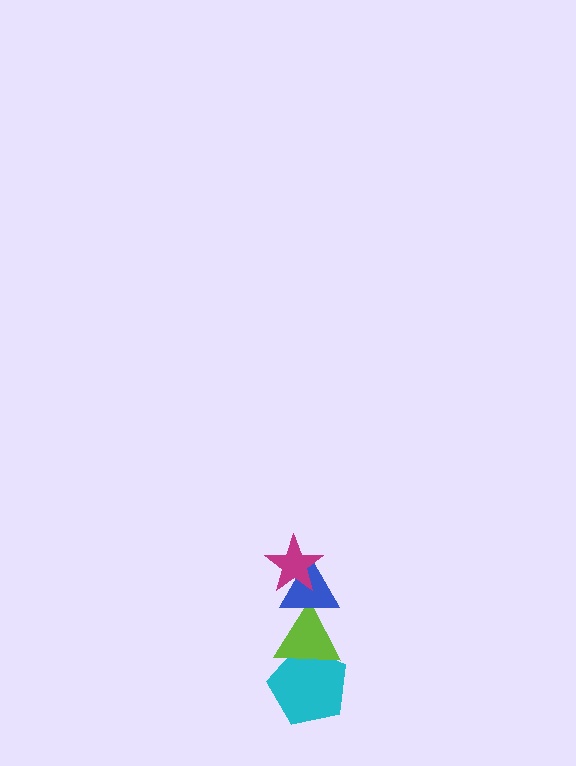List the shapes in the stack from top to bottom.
From top to bottom: the magenta star, the blue triangle, the lime triangle, the cyan pentagon.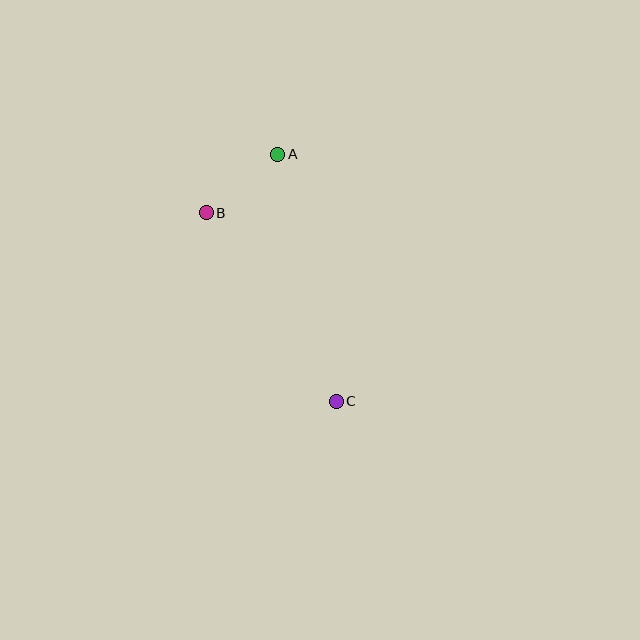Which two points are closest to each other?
Points A and B are closest to each other.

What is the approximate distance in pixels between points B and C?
The distance between B and C is approximately 229 pixels.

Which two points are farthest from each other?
Points A and C are farthest from each other.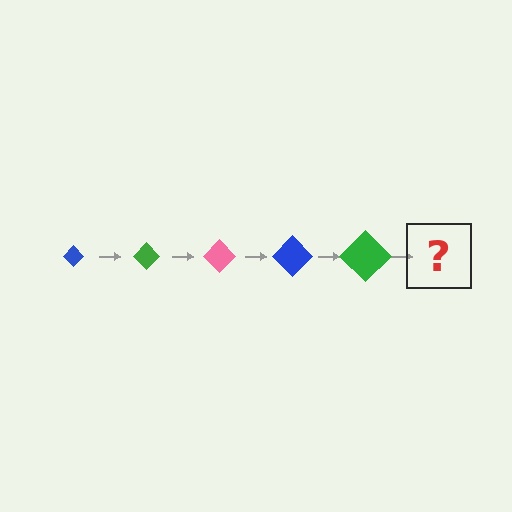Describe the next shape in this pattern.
It should be a pink diamond, larger than the previous one.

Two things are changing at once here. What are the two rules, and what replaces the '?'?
The two rules are that the diamond grows larger each step and the color cycles through blue, green, and pink. The '?' should be a pink diamond, larger than the previous one.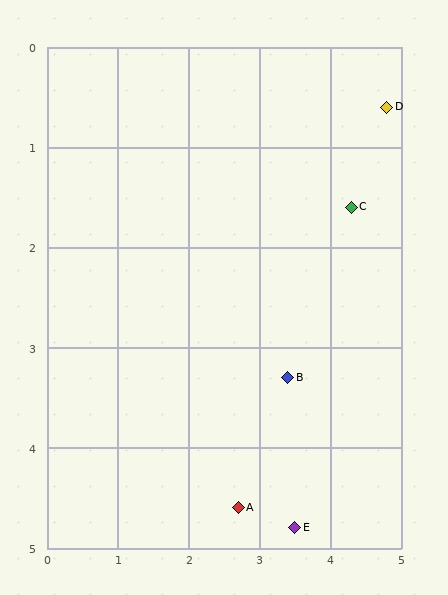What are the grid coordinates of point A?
Point A is at approximately (2.7, 4.6).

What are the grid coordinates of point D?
Point D is at approximately (4.8, 0.6).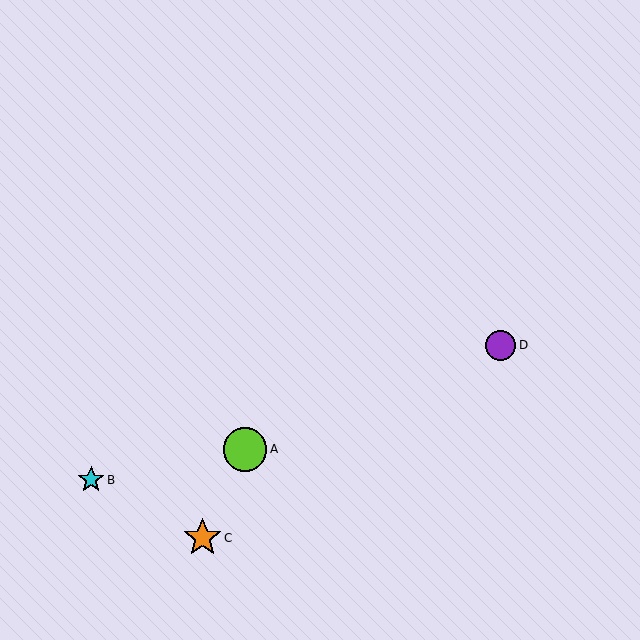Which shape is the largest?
The lime circle (labeled A) is the largest.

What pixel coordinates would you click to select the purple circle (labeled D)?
Click at (501, 345) to select the purple circle D.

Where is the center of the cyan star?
The center of the cyan star is at (91, 480).